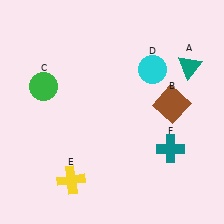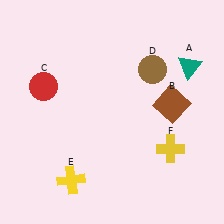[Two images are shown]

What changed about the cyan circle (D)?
In Image 1, D is cyan. In Image 2, it changed to brown.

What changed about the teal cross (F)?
In Image 1, F is teal. In Image 2, it changed to yellow.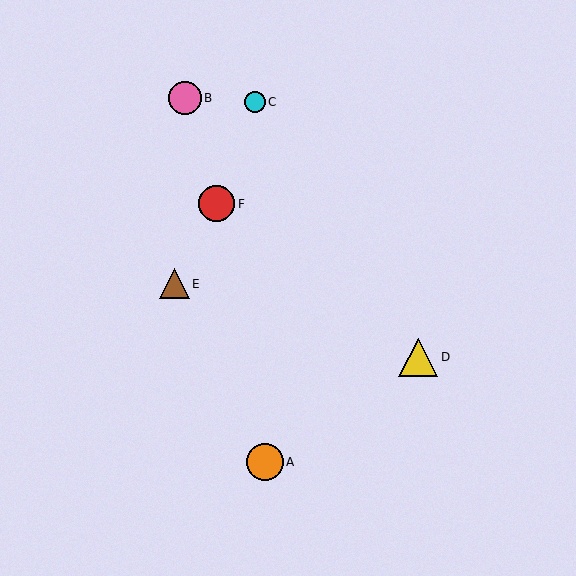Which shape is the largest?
The yellow triangle (labeled D) is the largest.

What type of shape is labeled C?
Shape C is a cyan circle.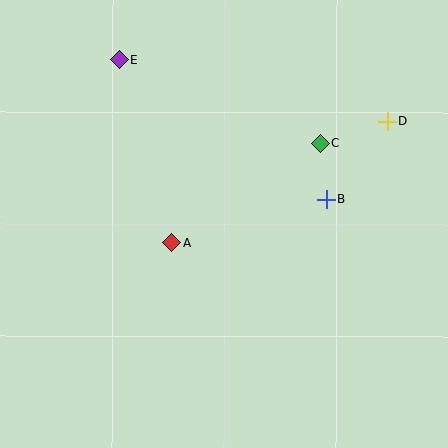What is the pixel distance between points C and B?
The distance between C and B is 57 pixels.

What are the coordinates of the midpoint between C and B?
The midpoint between C and B is at (323, 171).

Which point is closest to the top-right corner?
Point D is closest to the top-right corner.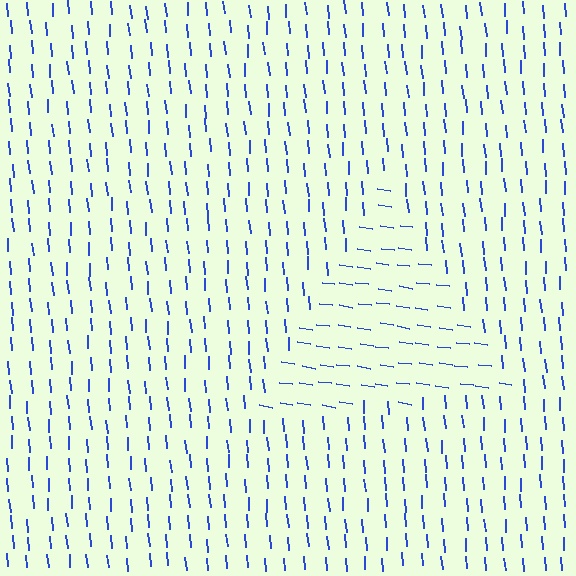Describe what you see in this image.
The image is filled with small blue line segments. A triangle region in the image has lines oriented differently from the surrounding lines, creating a visible texture boundary.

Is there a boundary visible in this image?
Yes, there is a texture boundary formed by a change in line orientation.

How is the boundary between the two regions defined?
The boundary is defined purely by a change in line orientation (approximately 77 degrees difference). All lines are the same color and thickness.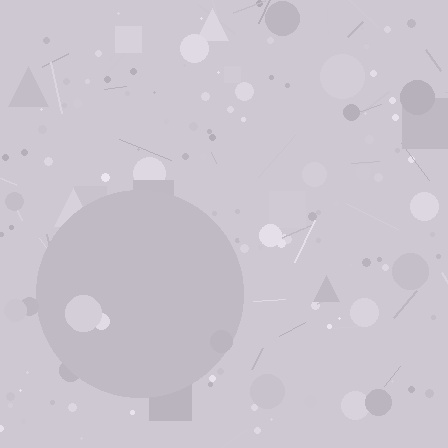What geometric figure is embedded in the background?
A circle is embedded in the background.